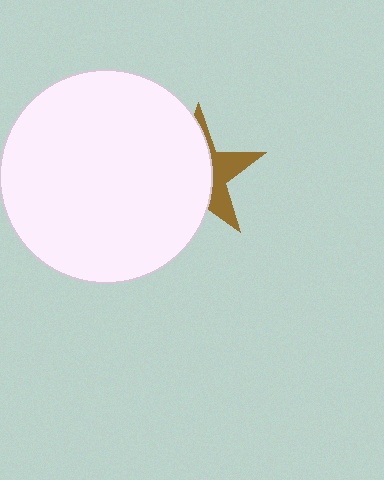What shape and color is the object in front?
The object in front is a white circle.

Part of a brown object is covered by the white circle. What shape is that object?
It is a star.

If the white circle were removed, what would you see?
You would see the complete brown star.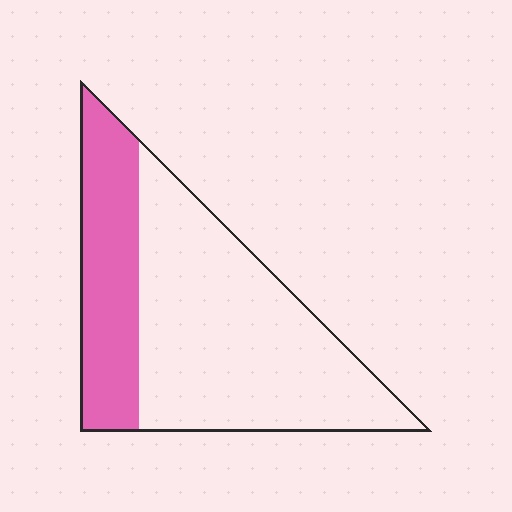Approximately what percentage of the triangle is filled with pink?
Approximately 30%.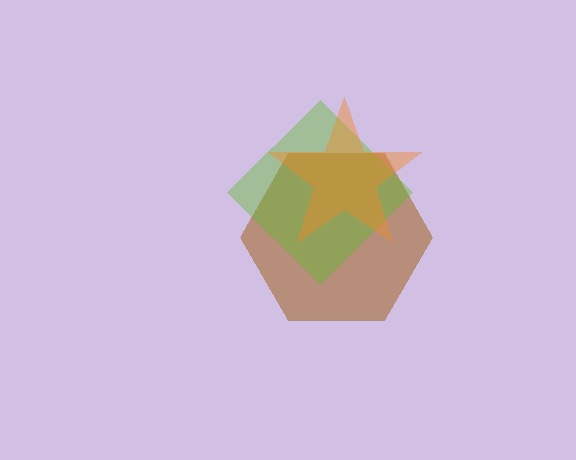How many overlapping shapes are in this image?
There are 3 overlapping shapes in the image.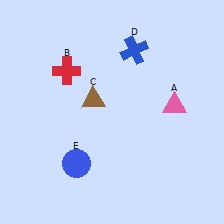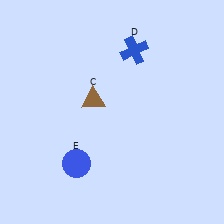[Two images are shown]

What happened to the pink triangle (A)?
The pink triangle (A) was removed in Image 2. It was in the top-right area of Image 1.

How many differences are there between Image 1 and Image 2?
There are 2 differences between the two images.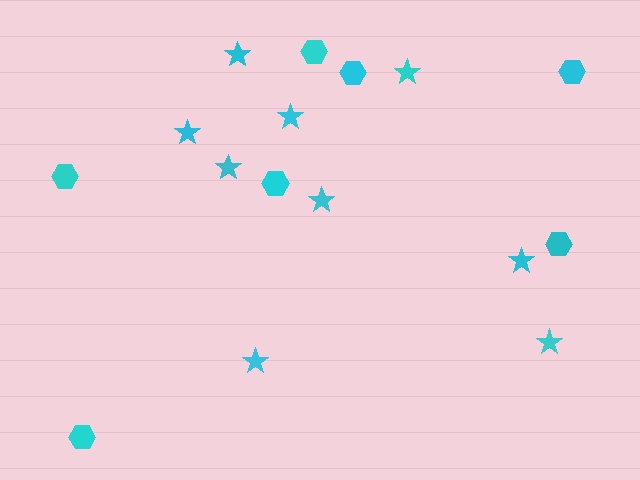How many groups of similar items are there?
There are 2 groups: one group of hexagons (7) and one group of stars (9).